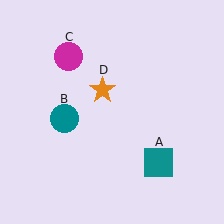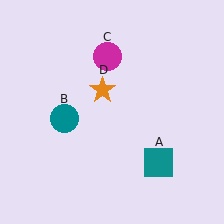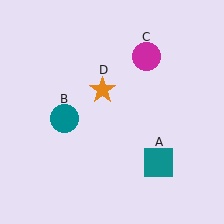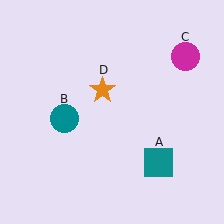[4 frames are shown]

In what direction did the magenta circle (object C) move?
The magenta circle (object C) moved right.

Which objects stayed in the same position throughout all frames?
Teal square (object A) and teal circle (object B) and orange star (object D) remained stationary.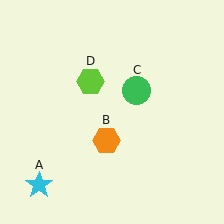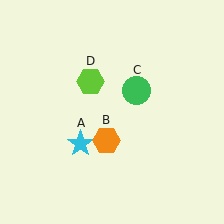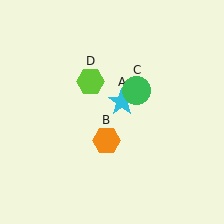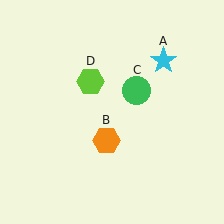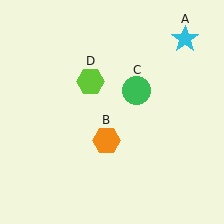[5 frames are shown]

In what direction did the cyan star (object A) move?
The cyan star (object A) moved up and to the right.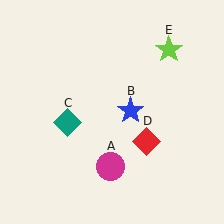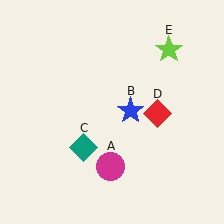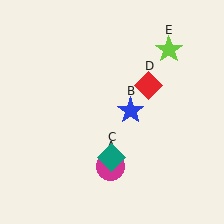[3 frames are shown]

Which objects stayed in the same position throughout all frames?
Magenta circle (object A) and blue star (object B) and lime star (object E) remained stationary.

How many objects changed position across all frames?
2 objects changed position: teal diamond (object C), red diamond (object D).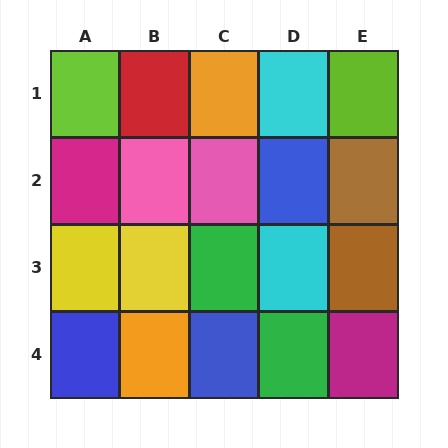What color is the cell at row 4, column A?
Blue.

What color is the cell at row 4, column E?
Magenta.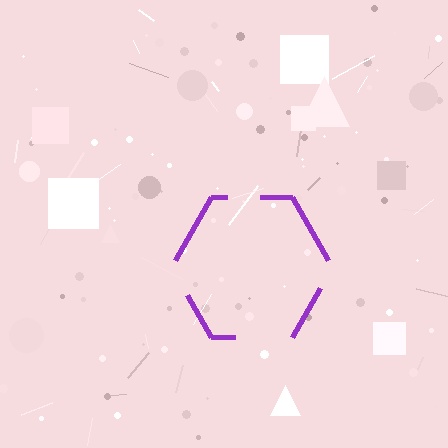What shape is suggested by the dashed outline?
The dashed outline suggests a hexagon.